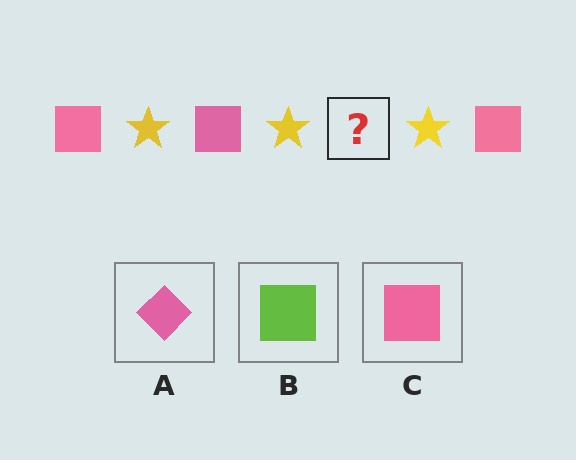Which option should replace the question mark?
Option C.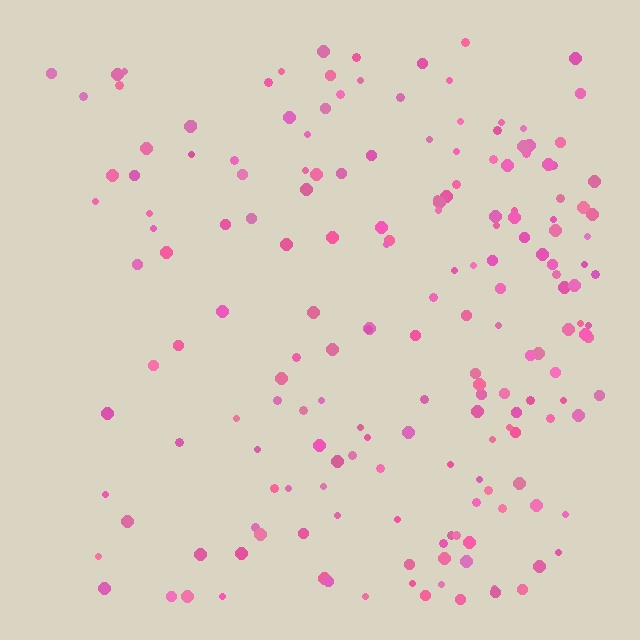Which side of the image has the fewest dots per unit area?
The left.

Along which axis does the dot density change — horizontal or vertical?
Horizontal.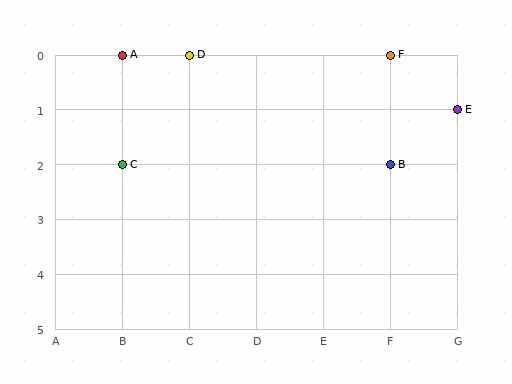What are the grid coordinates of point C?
Point C is at grid coordinates (B, 2).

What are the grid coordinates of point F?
Point F is at grid coordinates (F, 0).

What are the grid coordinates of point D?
Point D is at grid coordinates (C, 0).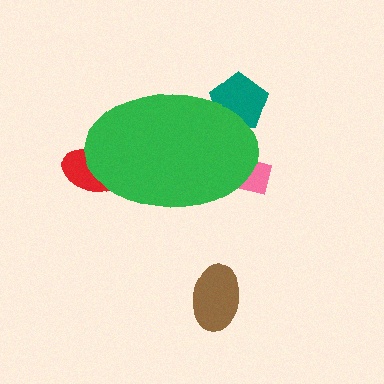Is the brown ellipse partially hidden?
No, the brown ellipse is fully visible.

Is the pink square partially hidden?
Yes, the pink square is partially hidden behind the green ellipse.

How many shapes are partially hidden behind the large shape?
3 shapes are partially hidden.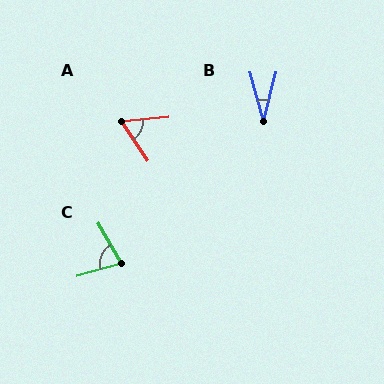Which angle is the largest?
C, at approximately 75 degrees.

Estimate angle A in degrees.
Approximately 62 degrees.